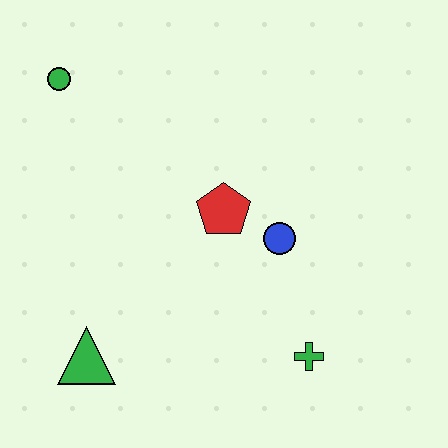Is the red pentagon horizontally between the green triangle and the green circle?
No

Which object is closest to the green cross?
The blue circle is closest to the green cross.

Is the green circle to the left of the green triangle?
Yes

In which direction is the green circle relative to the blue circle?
The green circle is to the left of the blue circle.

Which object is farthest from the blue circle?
The green circle is farthest from the blue circle.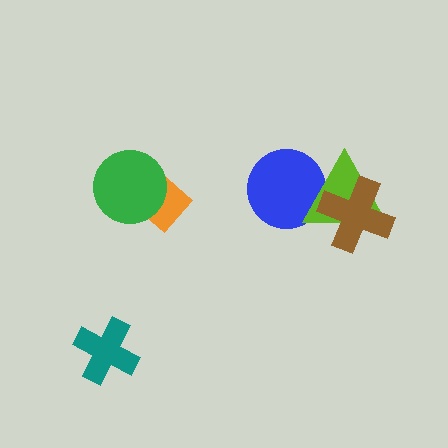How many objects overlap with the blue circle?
1 object overlaps with the blue circle.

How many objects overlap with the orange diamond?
1 object overlaps with the orange diamond.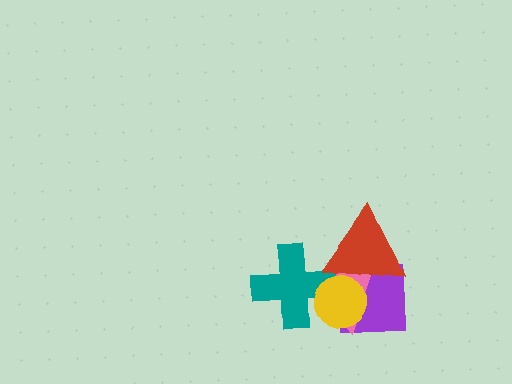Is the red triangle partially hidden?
Yes, it is partially covered by another shape.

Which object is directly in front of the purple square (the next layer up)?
The pink triangle is directly in front of the purple square.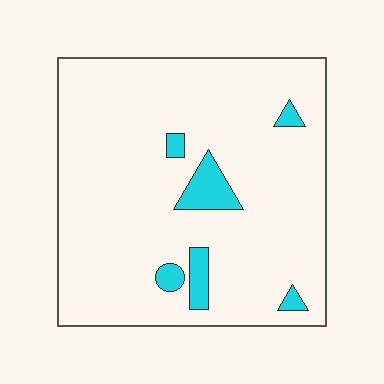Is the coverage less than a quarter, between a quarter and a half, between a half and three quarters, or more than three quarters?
Less than a quarter.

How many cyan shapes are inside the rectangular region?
6.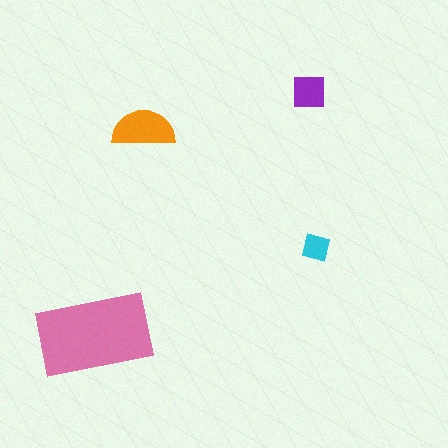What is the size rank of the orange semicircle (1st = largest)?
2nd.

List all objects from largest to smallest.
The pink rectangle, the orange semicircle, the purple square, the cyan square.